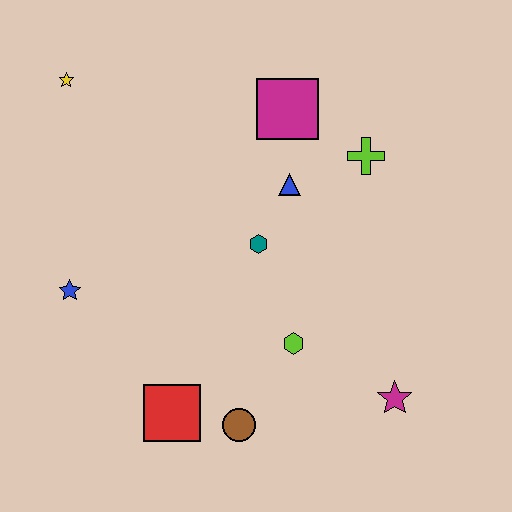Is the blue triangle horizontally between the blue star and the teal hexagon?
No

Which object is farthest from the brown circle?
The yellow star is farthest from the brown circle.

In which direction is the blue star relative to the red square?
The blue star is above the red square.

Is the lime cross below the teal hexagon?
No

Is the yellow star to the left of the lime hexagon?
Yes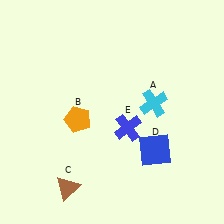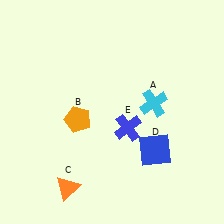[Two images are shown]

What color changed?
The triangle (C) changed from brown in Image 1 to orange in Image 2.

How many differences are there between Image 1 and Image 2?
There is 1 difference between the two images.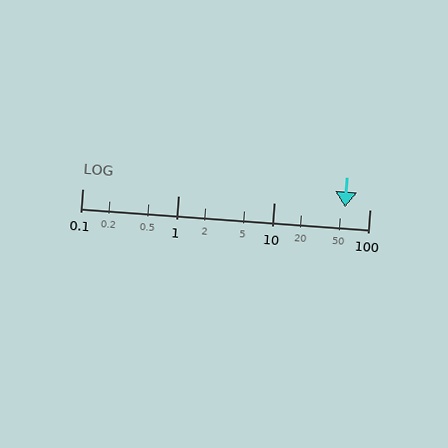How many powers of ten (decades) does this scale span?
The scale spans 3 decades, from 0.1 to 100.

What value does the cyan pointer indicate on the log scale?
The pointer indicates approximately 55.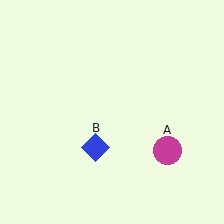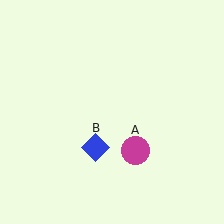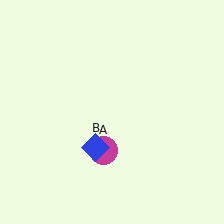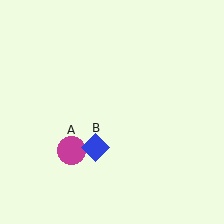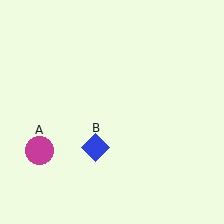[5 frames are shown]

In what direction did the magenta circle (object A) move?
The magenta circle (object A) moved left.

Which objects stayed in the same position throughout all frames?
Blue diamond (object B) remained stationary.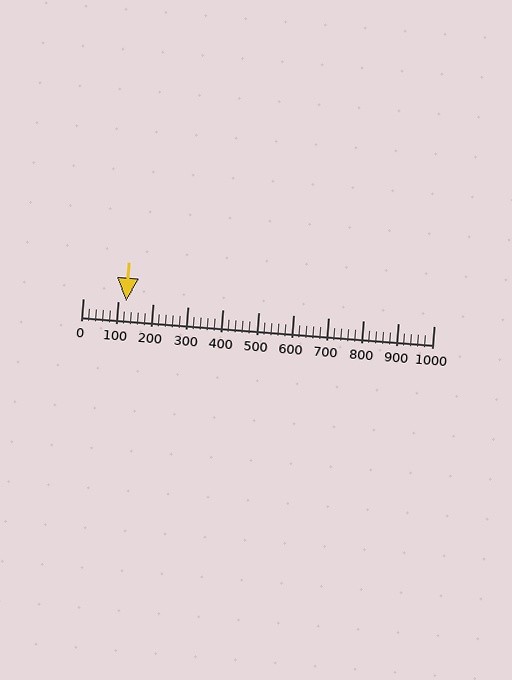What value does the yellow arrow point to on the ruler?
The yellow arrow points to approximately 123.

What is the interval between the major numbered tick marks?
The major tick marks are spaced 100 units apart.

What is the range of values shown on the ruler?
The ruler shows values from 0 to 1000.